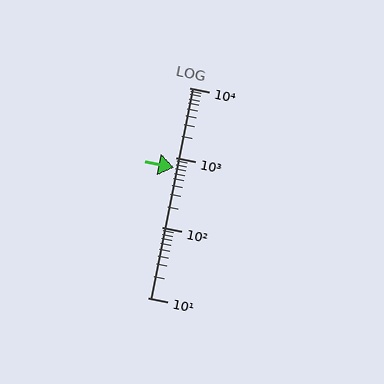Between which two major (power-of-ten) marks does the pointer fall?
The pointer is between 100 and 1000.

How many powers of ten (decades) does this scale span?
The scale spans 3 decades, from 10 to 10000.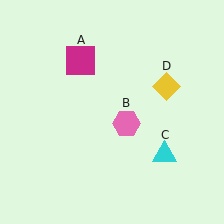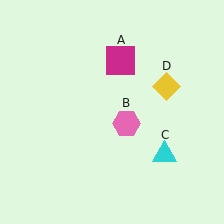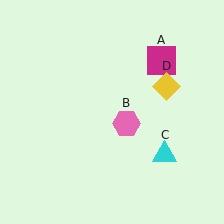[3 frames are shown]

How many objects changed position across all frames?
1 object changed position: magenta square (object A).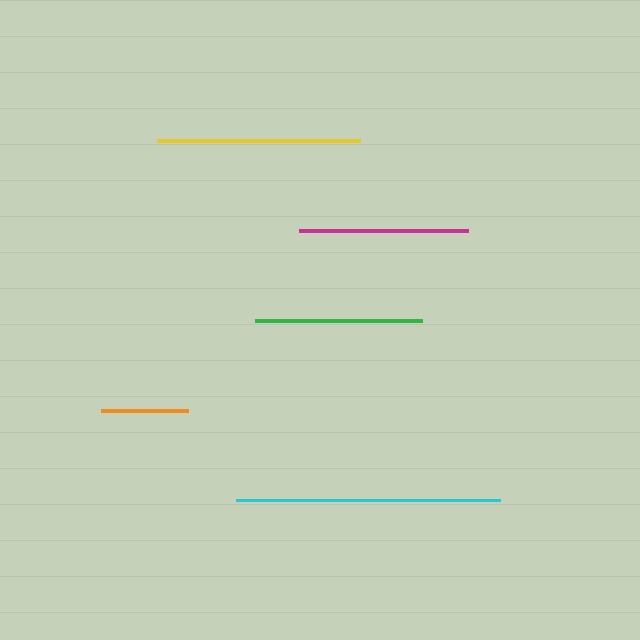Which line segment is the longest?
The cyan line is the longest at approximately 264 pixels.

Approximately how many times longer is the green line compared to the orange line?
The green line is approximately 1.9 times the length of the orange line.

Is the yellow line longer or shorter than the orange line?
The yellow line is longer than the orange line.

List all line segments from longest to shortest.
From longest to shortest: cyan, yellow, magenta, green, orange.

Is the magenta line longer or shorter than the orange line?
The magenta line is longer than the orange line.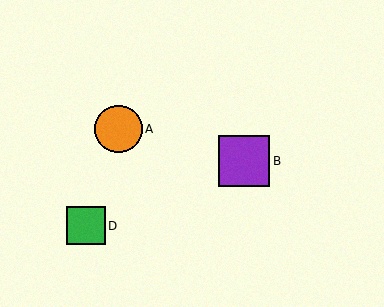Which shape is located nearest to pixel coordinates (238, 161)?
The purple square (labeled B) at (244, 161) is nearest to that location.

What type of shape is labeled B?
Shape B is a purple square.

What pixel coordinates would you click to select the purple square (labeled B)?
Click at (244, 161) to select the purple square B.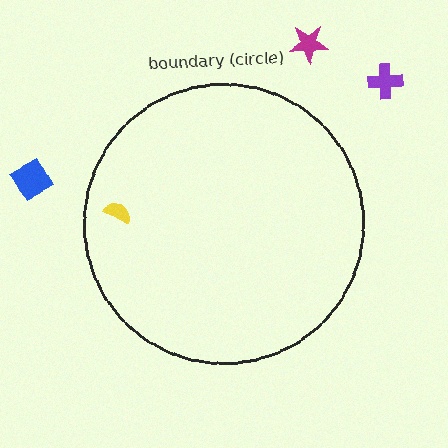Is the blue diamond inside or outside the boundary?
Outside.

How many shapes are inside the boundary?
1 inside, 3 outside.